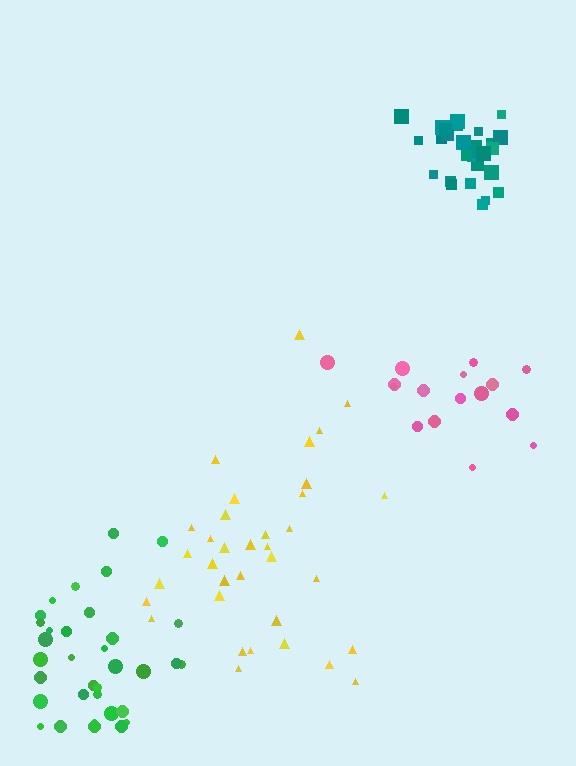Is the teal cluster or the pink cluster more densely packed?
Teal.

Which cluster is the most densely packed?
Teal.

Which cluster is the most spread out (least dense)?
Pink.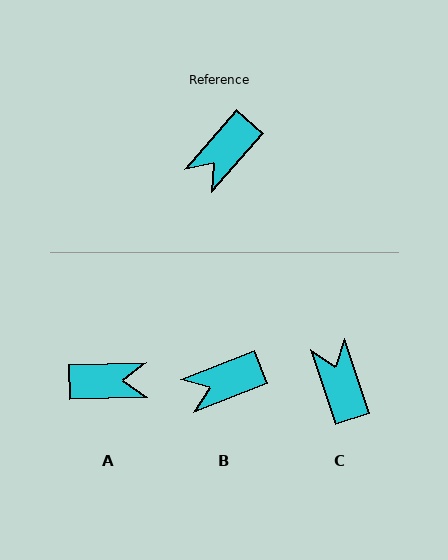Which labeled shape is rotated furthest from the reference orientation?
A, about 133 degrees away.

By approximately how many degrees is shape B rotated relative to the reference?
Approximately 27 degrees clockwise.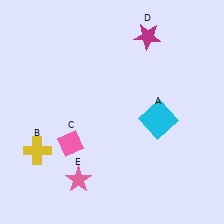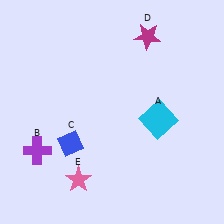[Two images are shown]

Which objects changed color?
B changed from yellow to purple. C changed from pink to blue.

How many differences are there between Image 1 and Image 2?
There are 2 differences between the two images.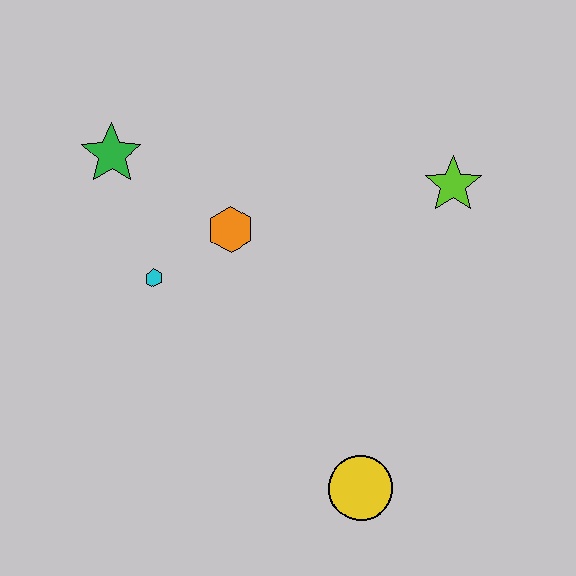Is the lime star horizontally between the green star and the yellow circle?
No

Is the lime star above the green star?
No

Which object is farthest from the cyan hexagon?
The lime star is farthest from the cyan hexagon.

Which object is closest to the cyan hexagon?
The orange hexagon is closest to the cyan hexagon.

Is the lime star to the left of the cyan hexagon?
No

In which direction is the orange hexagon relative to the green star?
The orange hexagon is to the right of the green star.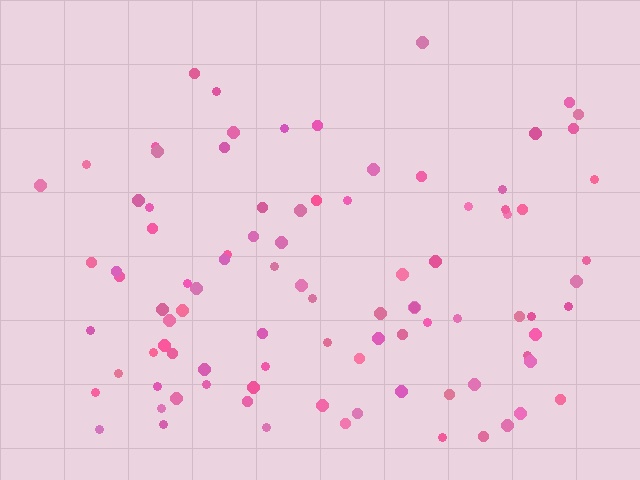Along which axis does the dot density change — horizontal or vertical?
Vertical.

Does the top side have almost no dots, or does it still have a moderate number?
Still a moderate number, just noticeably fewer than the bottom.